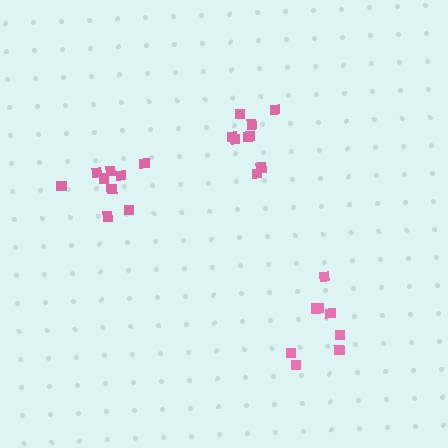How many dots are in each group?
Group 1: 9 dots, Group 2: 9 dots, Group 3: 8 dots (26 total).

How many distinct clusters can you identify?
There are 3 distinct clusters.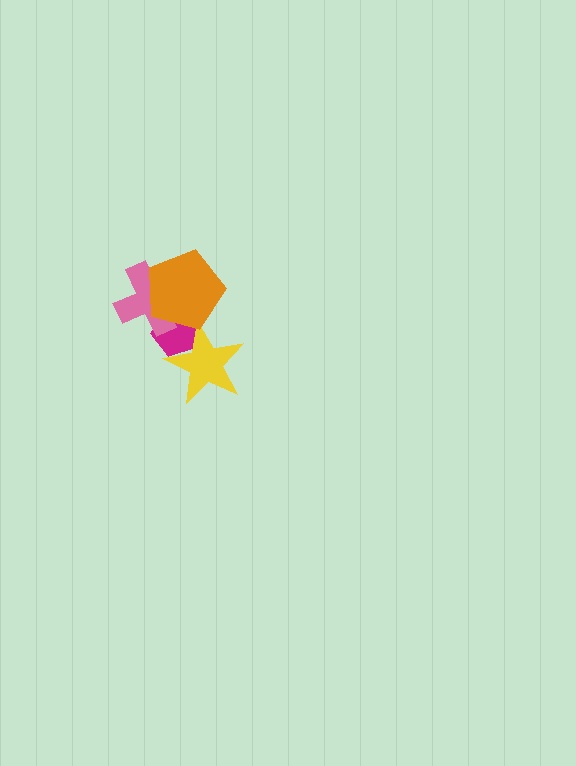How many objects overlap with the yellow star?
2 objects overlap with the yellow star.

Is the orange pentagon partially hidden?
No, no other shape covers it.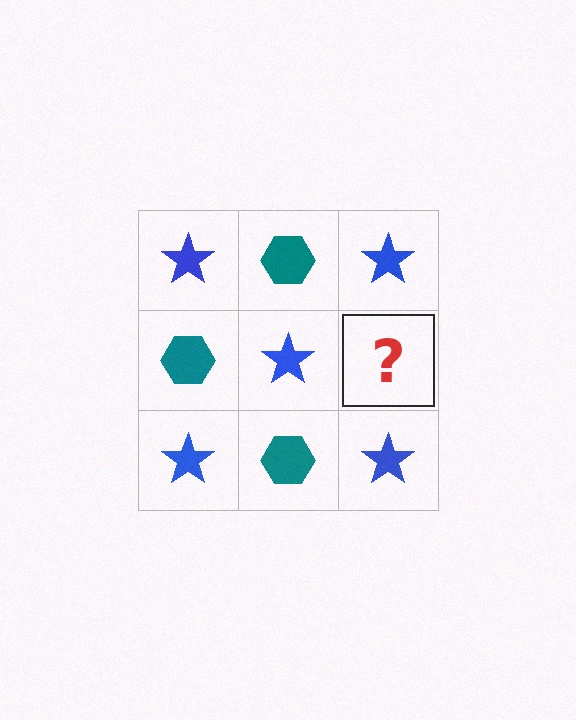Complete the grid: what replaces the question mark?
The question mark should be replaced with a teal hexagon.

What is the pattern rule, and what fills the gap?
The rule is that it alternates blue star and teal hexagon in a checkerboard pattern. The gap should be filled with a teal hexagon.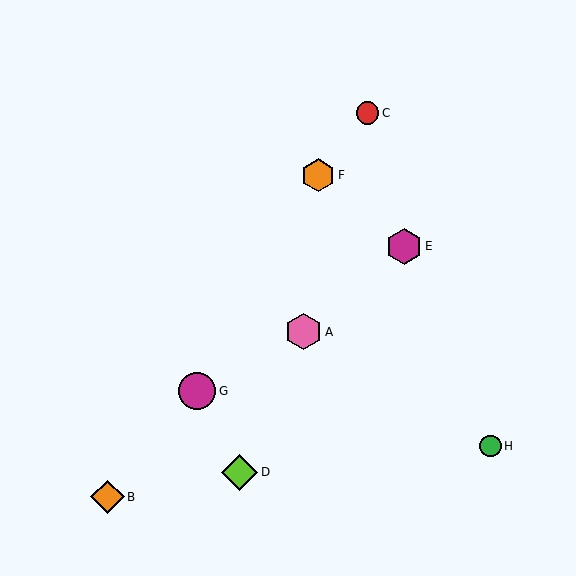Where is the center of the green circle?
The center of the green circle is at (490, 447).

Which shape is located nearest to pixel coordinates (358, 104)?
The red circle (labeled C) at (368, 113) is nearest to that location.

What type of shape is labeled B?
Shape B is an orange diamond.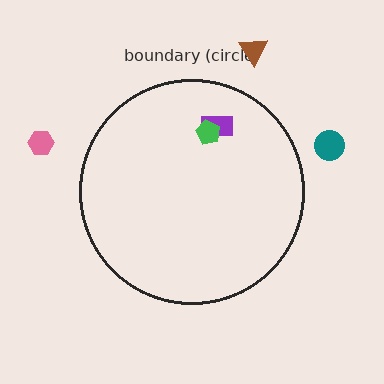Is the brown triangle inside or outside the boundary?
Outside.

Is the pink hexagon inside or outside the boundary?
Outside.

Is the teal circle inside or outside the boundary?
Outside.